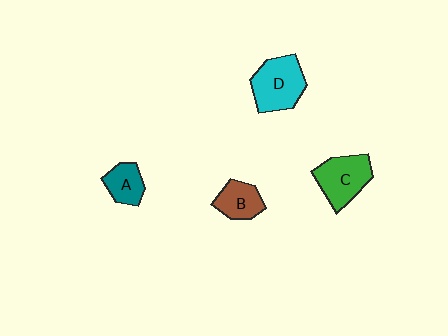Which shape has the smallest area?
Shape A (teal).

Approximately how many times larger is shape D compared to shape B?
Approximately 1.6 times.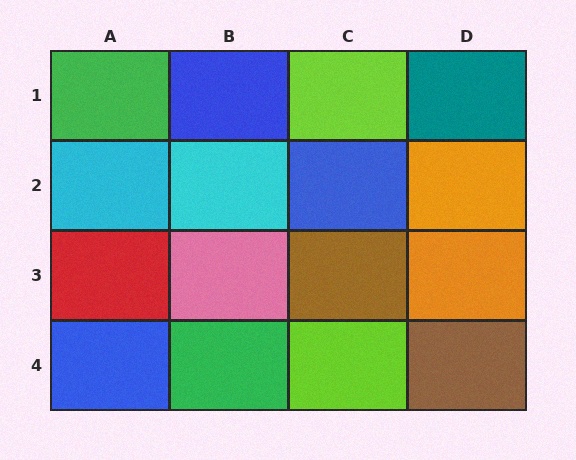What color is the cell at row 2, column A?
Cyan.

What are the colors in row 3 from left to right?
Red, pink, brown, orange.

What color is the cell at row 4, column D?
Brown.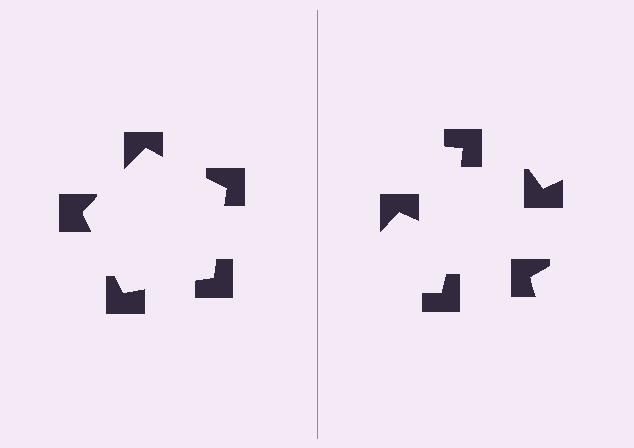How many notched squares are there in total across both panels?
10 — 5 on each side.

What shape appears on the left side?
An illusory pentagon.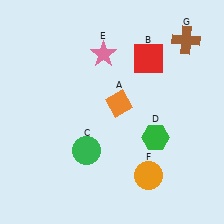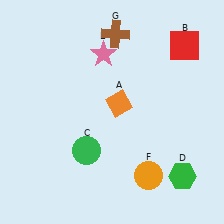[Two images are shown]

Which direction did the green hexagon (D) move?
The green hexagon (D) moved down.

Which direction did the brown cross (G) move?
The brown cross (G) moved left.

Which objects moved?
The objects that moved are: the red square (B), the green hexagon (D), the brown cross (G).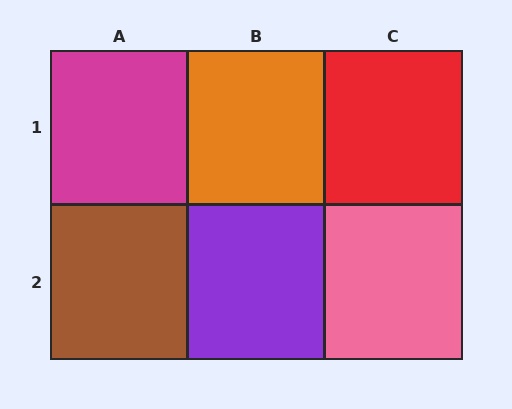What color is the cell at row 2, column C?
Pink.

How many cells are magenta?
1 cell is magenta.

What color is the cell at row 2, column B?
Purple.